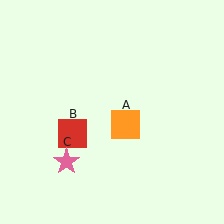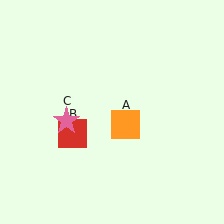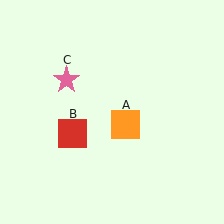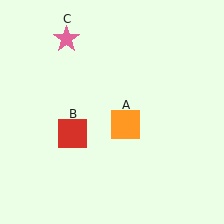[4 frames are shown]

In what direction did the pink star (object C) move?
The pink star (object C) moved up.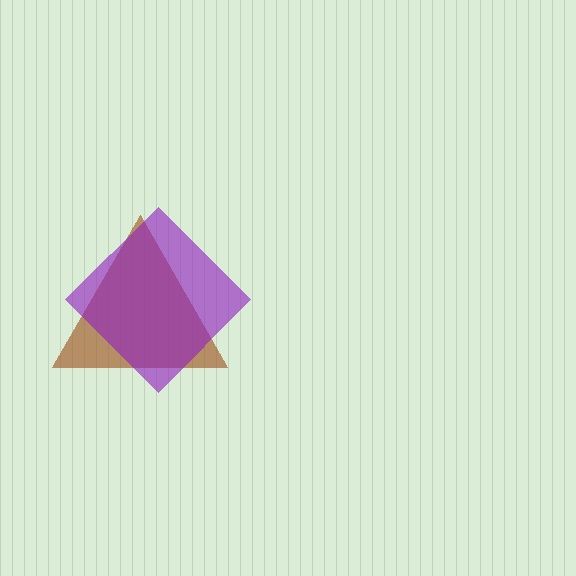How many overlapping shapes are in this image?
There are 2 overlapping shapes in the image.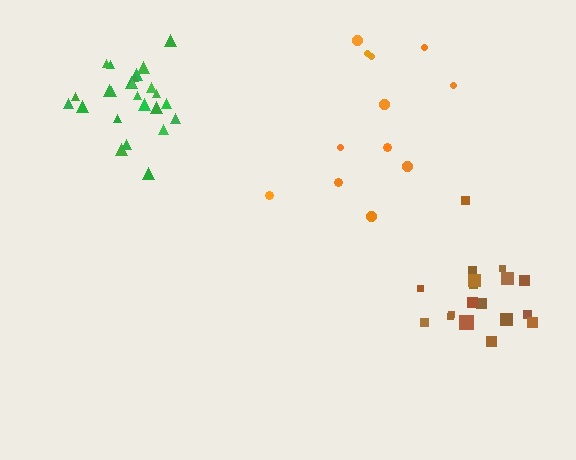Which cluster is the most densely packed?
Green.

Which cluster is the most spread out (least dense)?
Orange.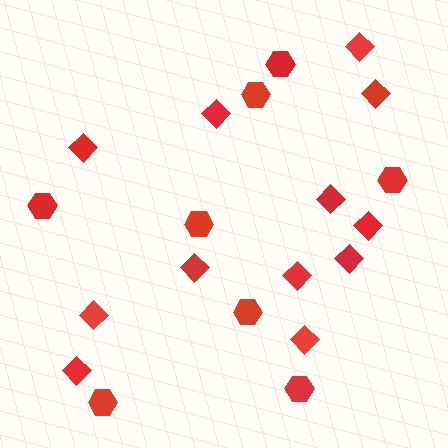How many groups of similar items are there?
There are 2 groups: one group of diamonds (12) and one group of hexagons (8).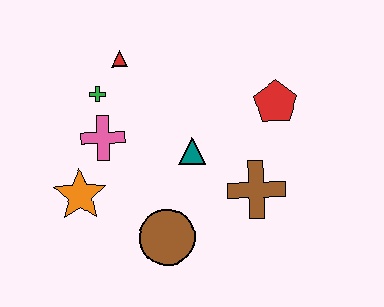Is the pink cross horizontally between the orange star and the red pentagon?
Yes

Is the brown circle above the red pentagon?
No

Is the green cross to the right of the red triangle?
No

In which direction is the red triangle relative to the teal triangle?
The red triangle is above the teal triangle.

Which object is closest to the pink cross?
The green cross is closest to the pink cross.